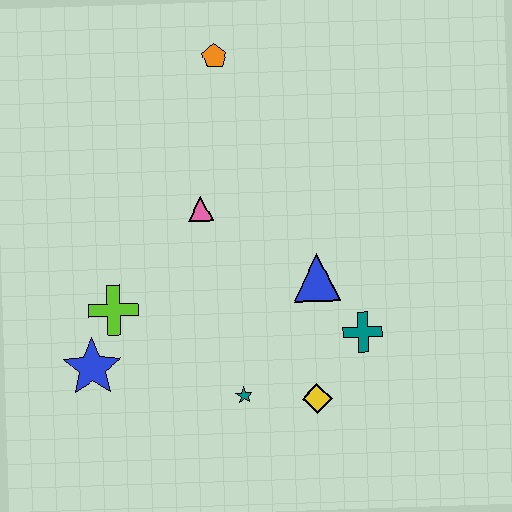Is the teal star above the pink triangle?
No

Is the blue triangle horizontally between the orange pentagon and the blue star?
No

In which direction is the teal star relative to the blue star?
The teal star is to the right of the blue star.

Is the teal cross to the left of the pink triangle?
No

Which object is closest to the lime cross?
The blue star is closest to the lime cross.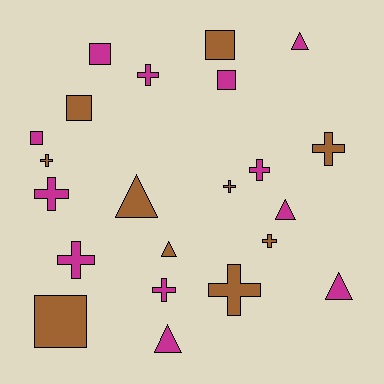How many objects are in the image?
There are 22 objects.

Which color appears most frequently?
Magenta, with 12 objects.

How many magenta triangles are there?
There are 4 magenta triangles.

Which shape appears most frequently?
Cross, with 10 objects.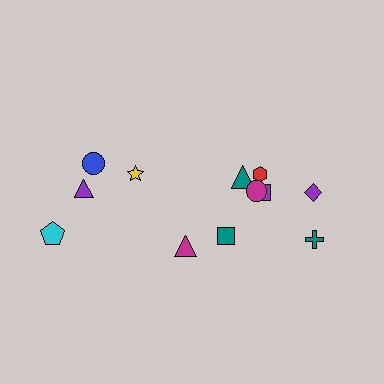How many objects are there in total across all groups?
There are 12 objects.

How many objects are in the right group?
There are 7 objects.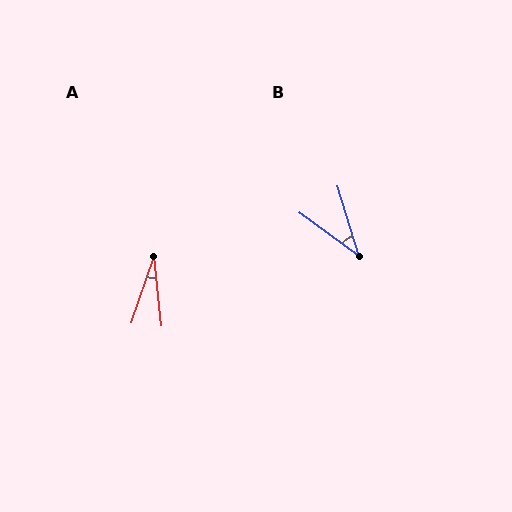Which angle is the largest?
B, at approximately 37 degrees.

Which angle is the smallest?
A, at approximately 24 degrees.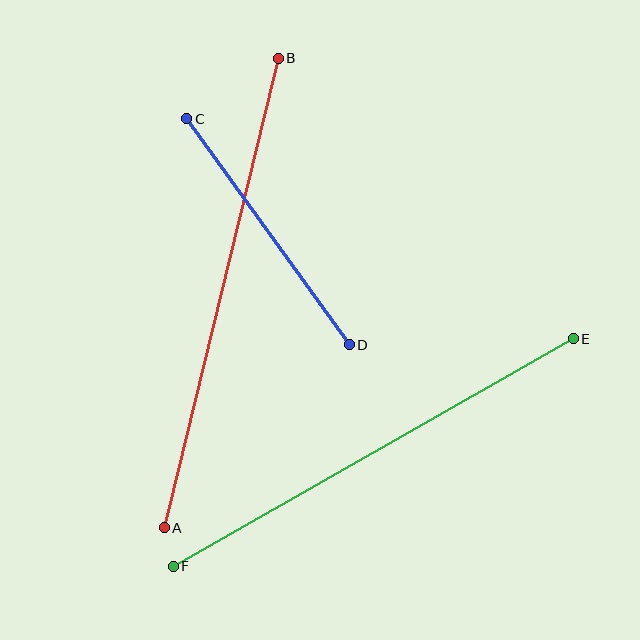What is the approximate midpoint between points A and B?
The midpoint is at approximately (221, 293) pixels.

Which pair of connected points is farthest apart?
Points A and B are farthest apart.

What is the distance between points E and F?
The distance is approximately 460 pixels.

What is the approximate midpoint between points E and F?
The midpoint is at approximately (373, 453) pixels.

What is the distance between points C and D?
The distance is approximately 279 pixels.